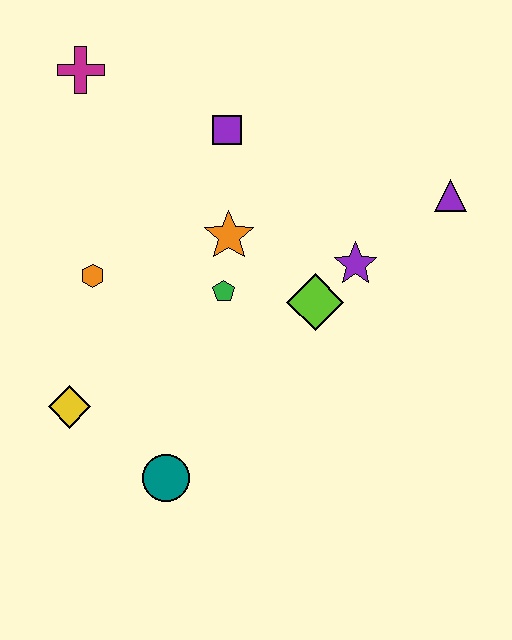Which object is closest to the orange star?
The green pentagon is closest to the orange star.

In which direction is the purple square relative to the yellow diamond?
The purple square is above the yellow diamond.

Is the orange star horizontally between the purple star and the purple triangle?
No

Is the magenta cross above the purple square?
Yes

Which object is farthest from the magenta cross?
The teal circle is farthest from the magenta cross.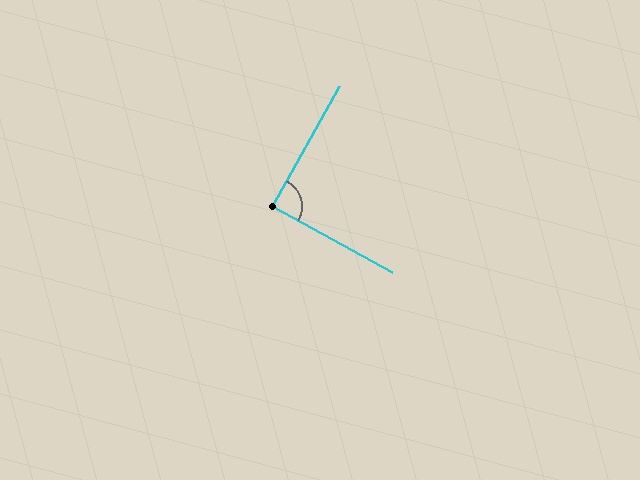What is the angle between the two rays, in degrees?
Approximately 90 degrees.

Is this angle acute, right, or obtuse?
It is approximately a right angle.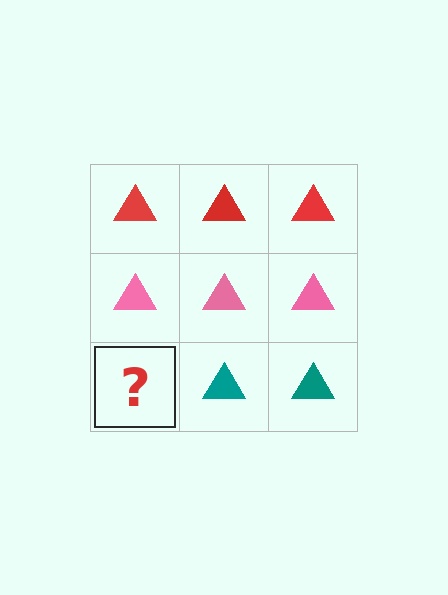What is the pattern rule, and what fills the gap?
The rule is that each row has a consistent color. The gap should be filled with a teal triangle.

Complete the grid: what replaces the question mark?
The question mark should be replaced with a teal triangle.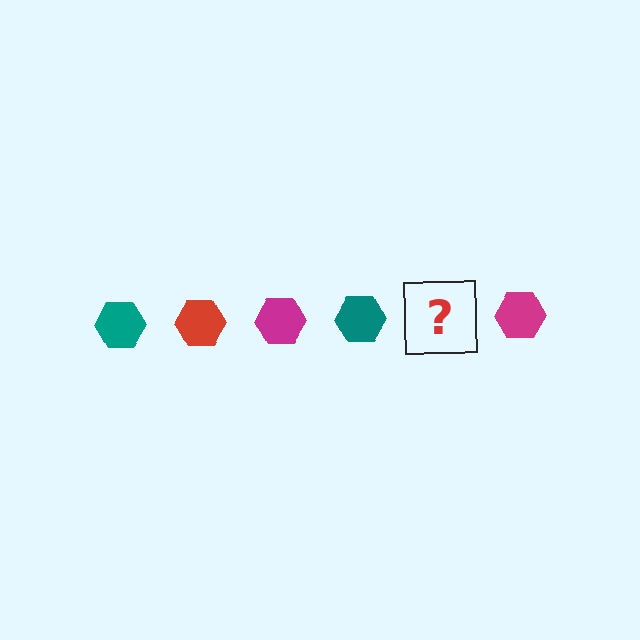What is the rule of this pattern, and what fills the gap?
The rule is that the pattern cycles through teal, red, magenta hexagons. The gap should be filled with a red hexagon.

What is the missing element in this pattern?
The missing element is a red hexagon.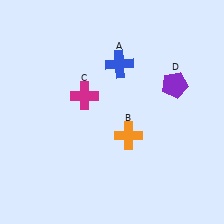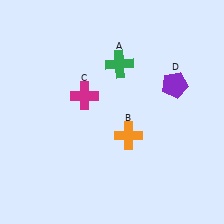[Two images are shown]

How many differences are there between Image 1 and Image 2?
There is 1 difference between the two images.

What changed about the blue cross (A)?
In Image 1, A is blue. In Image 2, it changed to green.